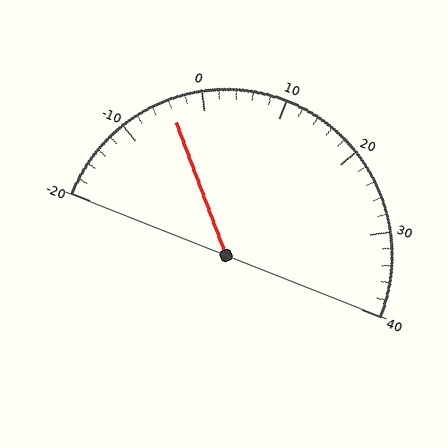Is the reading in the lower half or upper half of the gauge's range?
The reading is in the lower half of the range (-20 to 40).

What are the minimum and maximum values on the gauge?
The gauge ranges from -20 to 40.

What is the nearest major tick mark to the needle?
The nearest major tick mark is 0.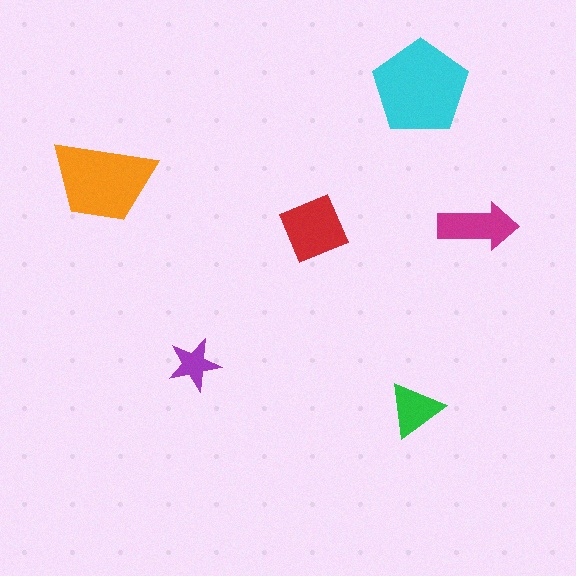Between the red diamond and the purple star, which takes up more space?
The red diamond.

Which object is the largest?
The cyan pentagon.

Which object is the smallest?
The purple star.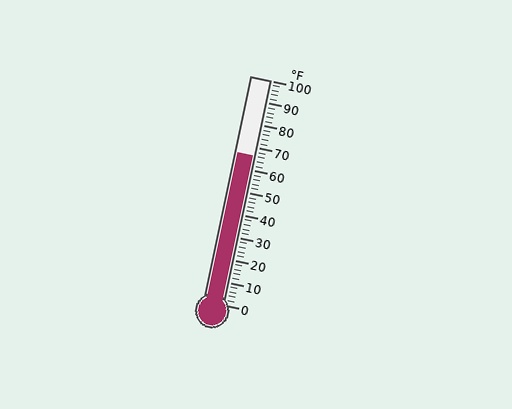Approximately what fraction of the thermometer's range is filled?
The thermometer is filled to approximately 65% of its range.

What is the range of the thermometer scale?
The thermometer scale ranges from 0°F to 100°F.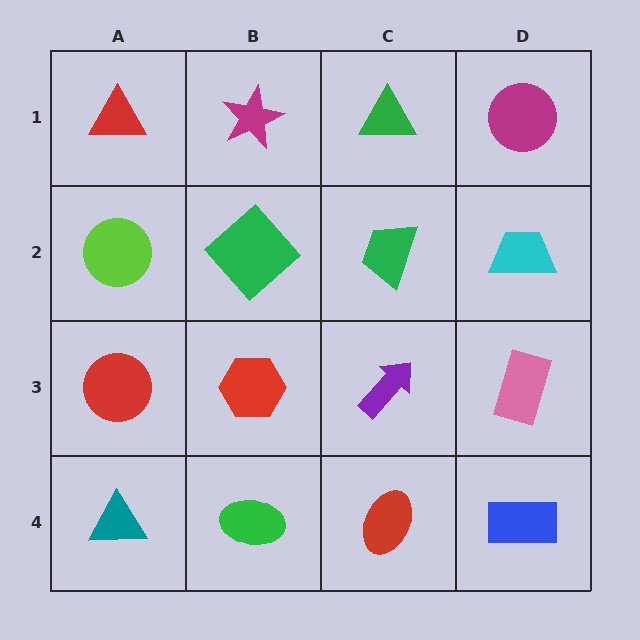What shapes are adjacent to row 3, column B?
A green diamond (row 2, column B), a green ellipse (row 4, column B), a red circle (row 3, column A), a purple arrow (row 3, column C).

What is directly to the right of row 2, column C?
A cyan trapezoid.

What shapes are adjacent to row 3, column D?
A cyan trapezoid (row 2, column D), a blue rectangle (row 4, column D), a purple arrow (row 3, column C).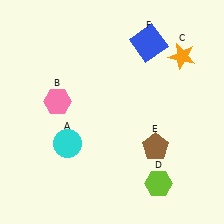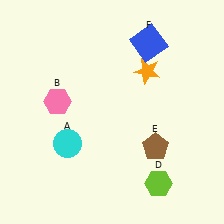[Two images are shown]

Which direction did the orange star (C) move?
The orange star (C) moved left.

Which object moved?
The orange star (C) moved left.